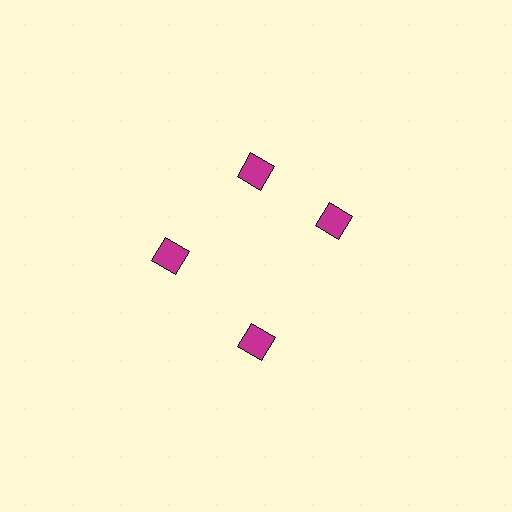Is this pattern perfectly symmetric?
No. The 4 magenta squares are arranged in a ring, but one element near the 3 o'clock position is rotated out of alignment along the ring, breaking the 4-fold rotational symmetry.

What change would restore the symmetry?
The symmetry would be restored by rotating it back into even spacing with its neighbors so that all 4 squares sit at equal angles and equal distance from the center.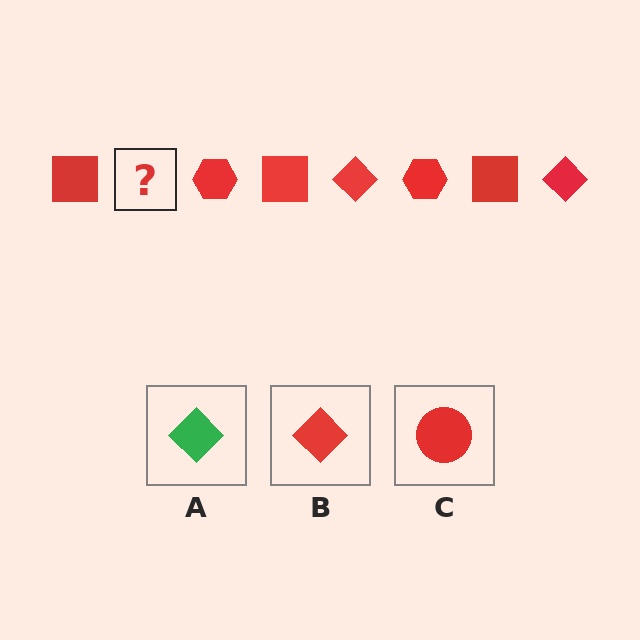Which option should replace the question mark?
Option B.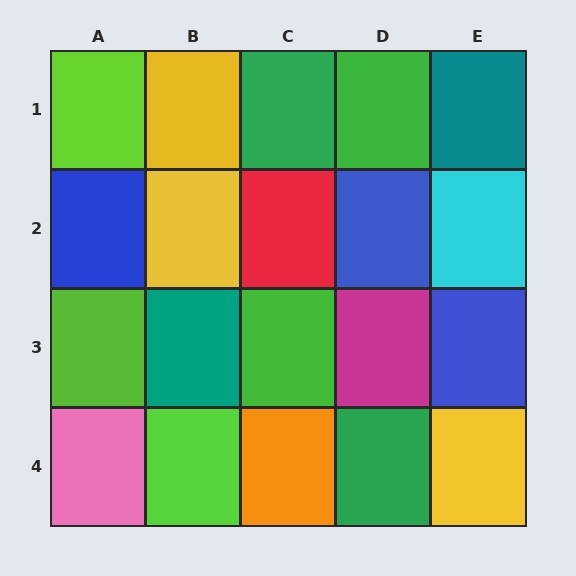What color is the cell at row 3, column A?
Lime.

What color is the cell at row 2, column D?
Blue.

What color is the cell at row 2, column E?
Cyan.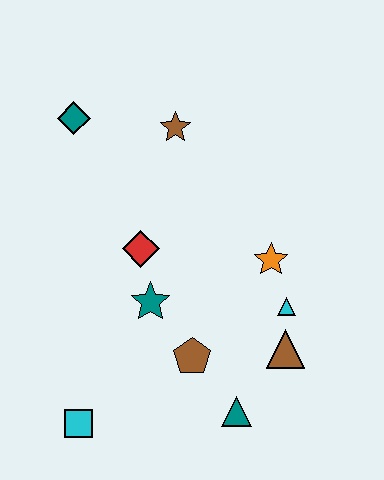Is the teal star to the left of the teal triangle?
Yes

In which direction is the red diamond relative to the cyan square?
The red diamond is above the cyan square.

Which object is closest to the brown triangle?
The cyan triangle is closest to the brown triangle.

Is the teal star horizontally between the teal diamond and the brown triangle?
Yes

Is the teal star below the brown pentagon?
No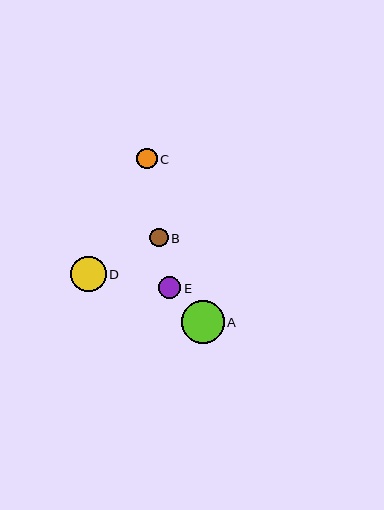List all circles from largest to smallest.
From largest to smallest: A, D, E, C, B.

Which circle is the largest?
Circle A is the largest with a size of approximately 43 pixels.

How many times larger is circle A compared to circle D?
Circle A is approximately 1.2 times the size of circle D.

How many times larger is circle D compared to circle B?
Circle D is approximately 1.9 times the size of circle B.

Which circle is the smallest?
Circle B is the smallest with a size of approximately 19 pixels.